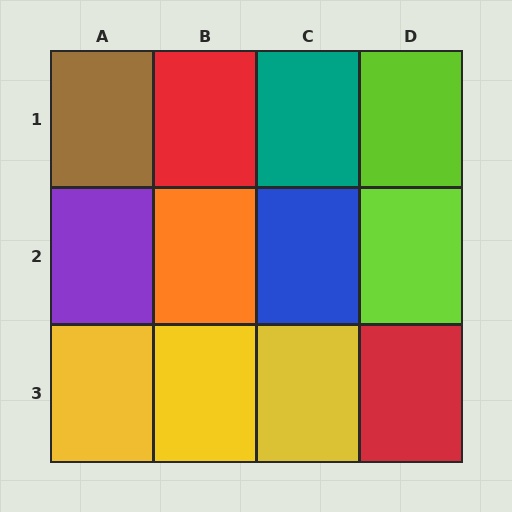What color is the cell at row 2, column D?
Lime.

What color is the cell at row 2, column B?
Orange.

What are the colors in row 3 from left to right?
Yellow, yellow, yellow, red.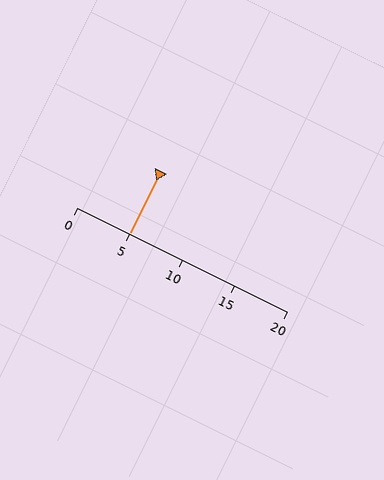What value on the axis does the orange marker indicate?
The marker indicates approximately 5.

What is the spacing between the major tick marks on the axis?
The major ticks are spaced 5 apart.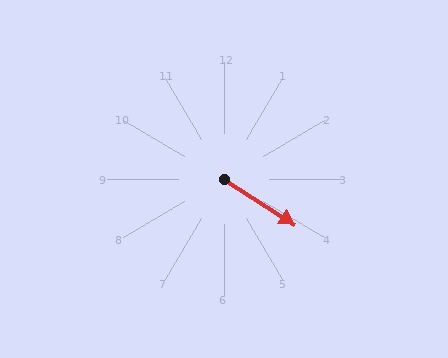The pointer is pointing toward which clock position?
Roughly 4 o'clock.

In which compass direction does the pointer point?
Southeast.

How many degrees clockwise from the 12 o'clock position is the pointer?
Approximately 123 degrees.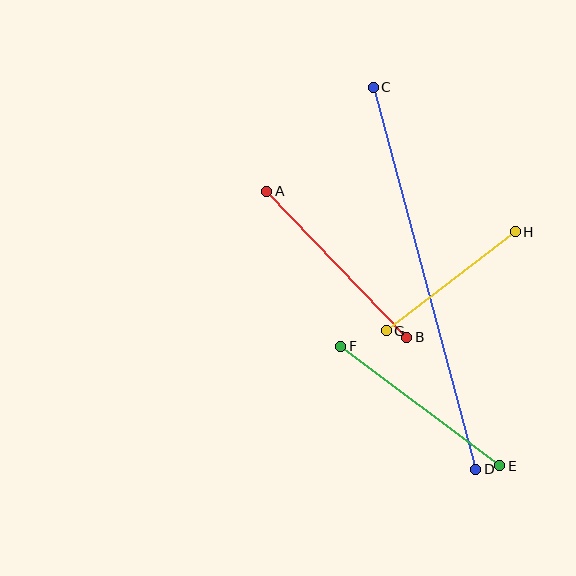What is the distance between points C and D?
The distance is approximately 395 pixels.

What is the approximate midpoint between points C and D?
The midpoint is at approximately (425, 278) pixels.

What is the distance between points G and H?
The distance is approximately 163 pixels.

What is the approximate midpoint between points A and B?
The midpoint is at approximately (337, 264) pixels.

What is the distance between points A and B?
The distance is approximately 202 pixels.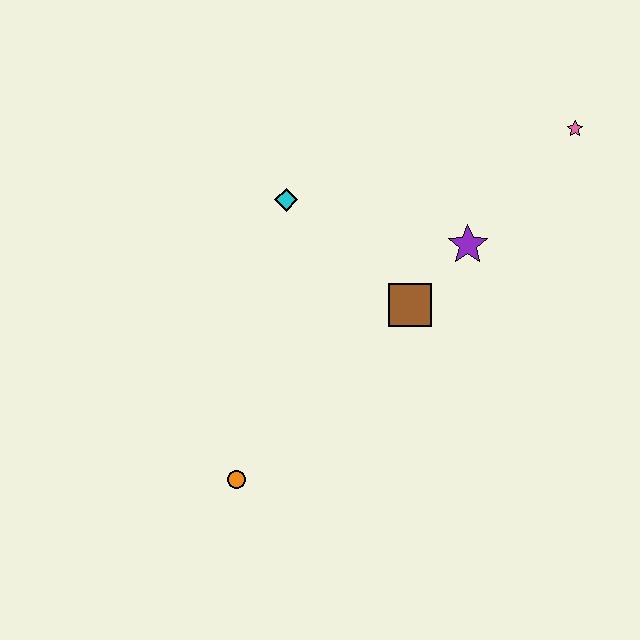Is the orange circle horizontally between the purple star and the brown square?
No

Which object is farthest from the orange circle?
The pink star is farthest from the orange circle.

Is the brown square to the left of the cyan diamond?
No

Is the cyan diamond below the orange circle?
No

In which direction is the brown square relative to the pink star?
The brown square is below the pink star.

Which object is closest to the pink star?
The purple star is closest to the pink star.